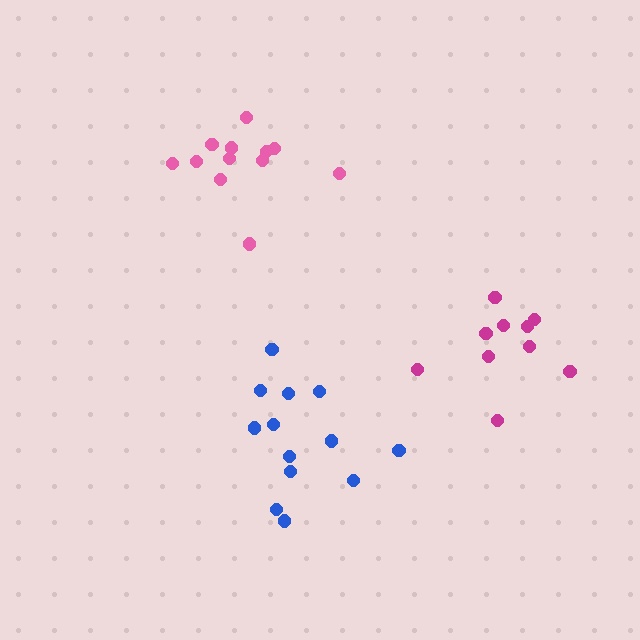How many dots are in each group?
Group 1: 10 dots, Group 2: 12 dots, Group 3: 13 dots (35 total).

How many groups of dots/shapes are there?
There are 3 groups.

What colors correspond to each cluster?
The clusters are colored: magenta, pink, blue.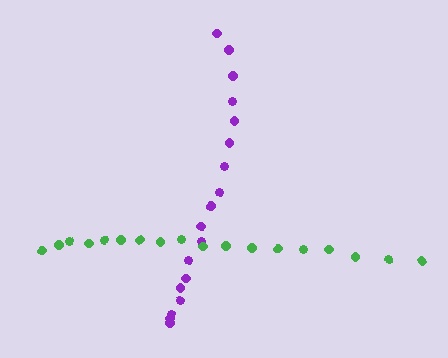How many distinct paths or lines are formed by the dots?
There are 2 distinct paths.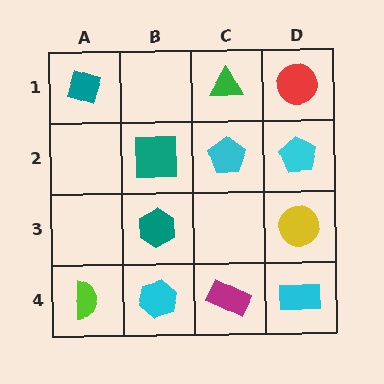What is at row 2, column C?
A cyan pentagon.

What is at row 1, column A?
A teal diamond.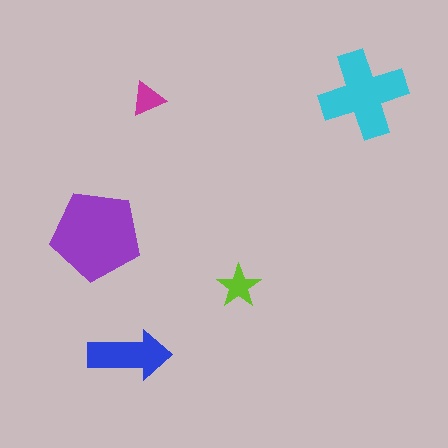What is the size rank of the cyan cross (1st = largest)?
2nd.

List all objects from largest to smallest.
The purple pentagon, the cyan cross, the blue arrow, the lime star, the magenta triangle.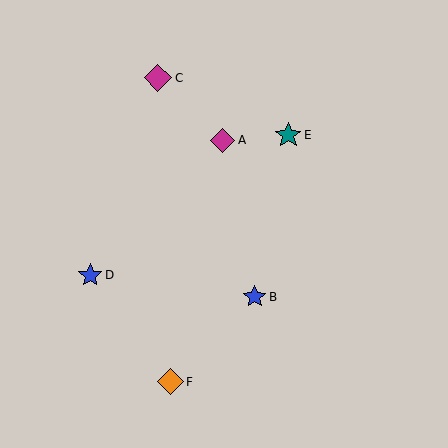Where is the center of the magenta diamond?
The center of the magenta diamond is at (223, 140).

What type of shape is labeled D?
Shape D is a blue star.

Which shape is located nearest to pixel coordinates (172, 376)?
The orange diamond (labeled F) at (170, 382) is nearest to that location.